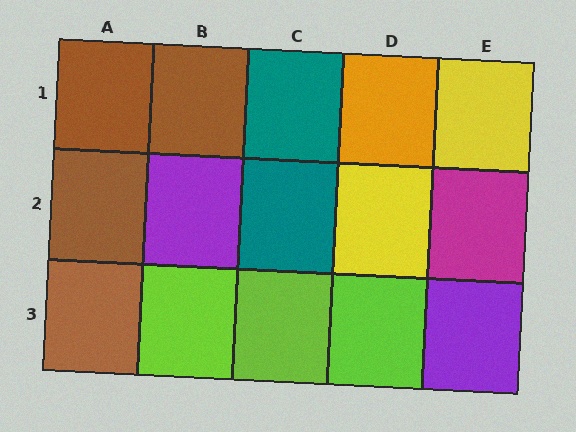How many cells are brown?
4 cells are brown.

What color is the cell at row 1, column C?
Teal.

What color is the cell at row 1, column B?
Brown.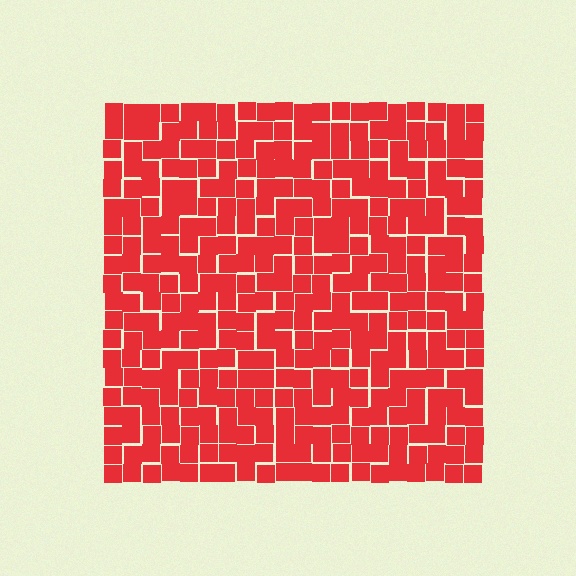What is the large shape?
The large shape is a square.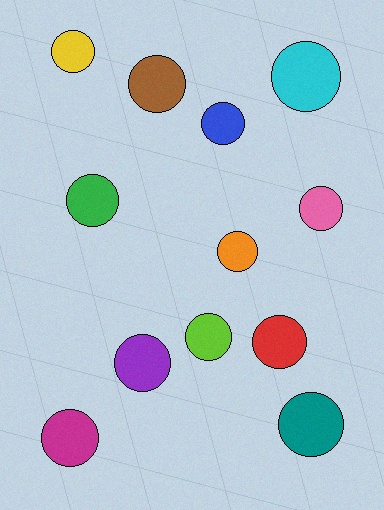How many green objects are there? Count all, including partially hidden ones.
There is 1 green object.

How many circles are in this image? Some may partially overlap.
There are 12 circles.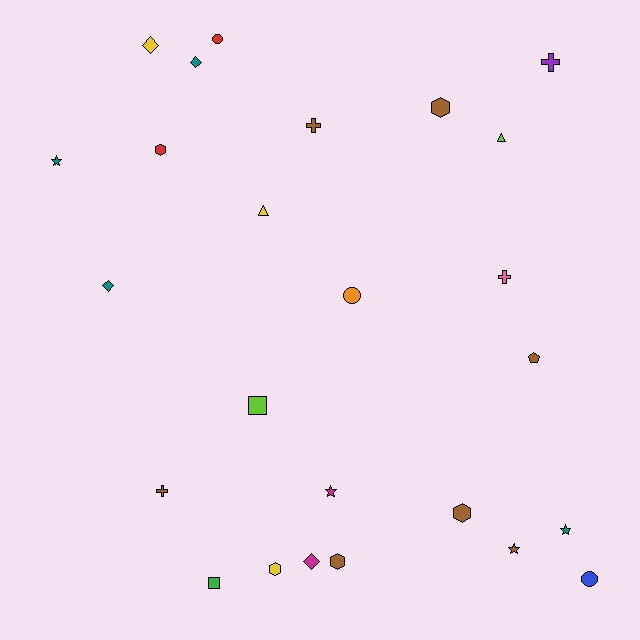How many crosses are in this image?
There are 4 crosses.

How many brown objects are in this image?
There are 7 brown objects.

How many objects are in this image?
There are 25 objects.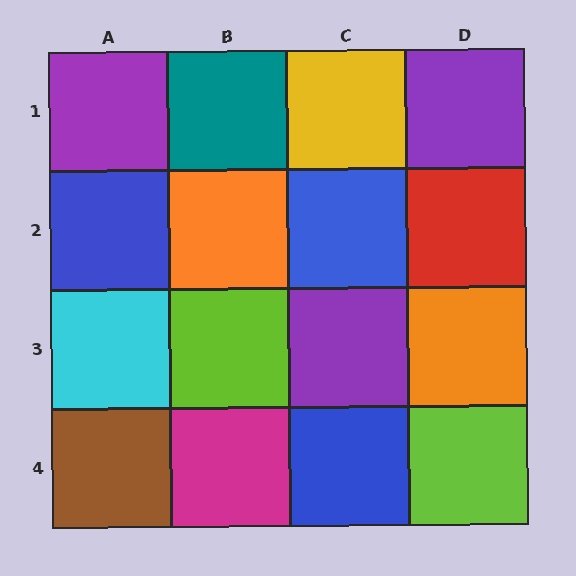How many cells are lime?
2 cells are lime.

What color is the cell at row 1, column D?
Purple.